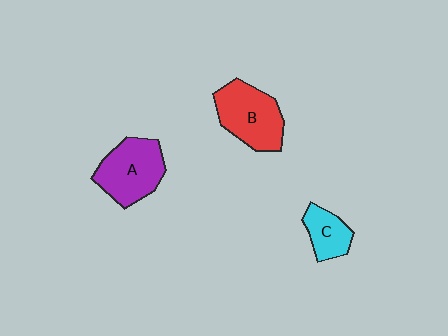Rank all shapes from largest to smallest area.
From largest to smallest: B (red), A (purple), C (cyan).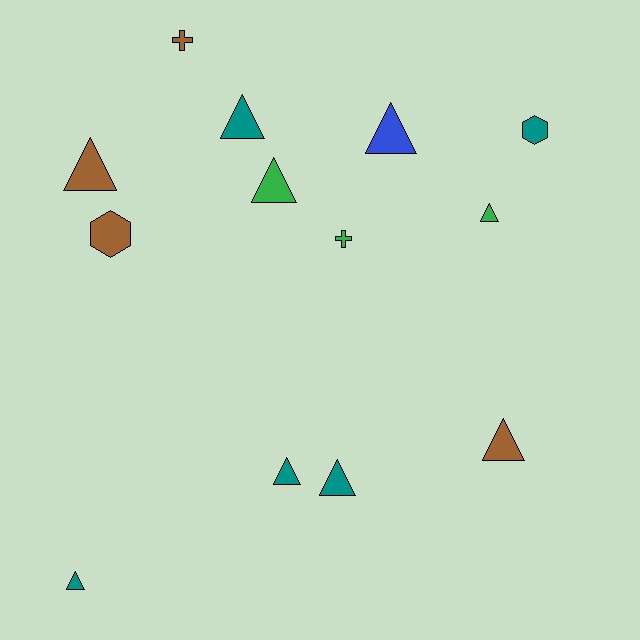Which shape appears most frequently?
Triangle, with 9 objects.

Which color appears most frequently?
Teal, with 5 objects.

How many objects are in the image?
There are 13 objects.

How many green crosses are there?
There is 1 green cross.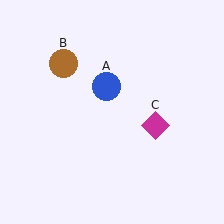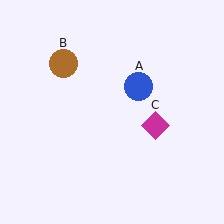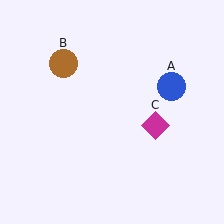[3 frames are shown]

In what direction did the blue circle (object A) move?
The blue circle (object A) moved right.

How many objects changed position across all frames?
1 object changed position: blue circle (object A).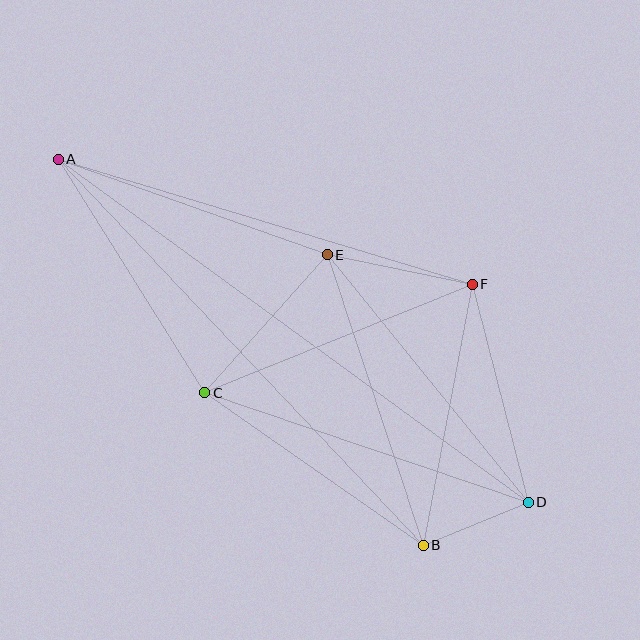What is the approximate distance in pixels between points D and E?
The distance between D and E is approximately 319 pixels.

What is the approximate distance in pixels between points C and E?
The distance between C and E is approximately 185 pixels.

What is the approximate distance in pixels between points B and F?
The distance between B and F is approximately 266 pixels.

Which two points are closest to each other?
Points B and D are closest to each other.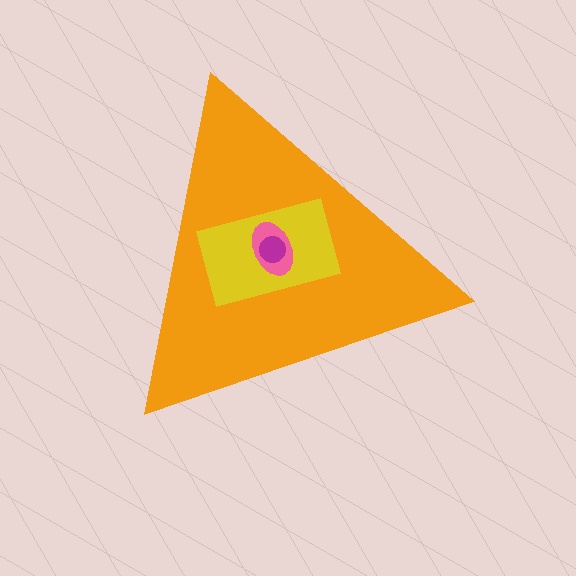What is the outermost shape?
The orange triangle.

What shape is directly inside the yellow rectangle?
The pink ellipse.